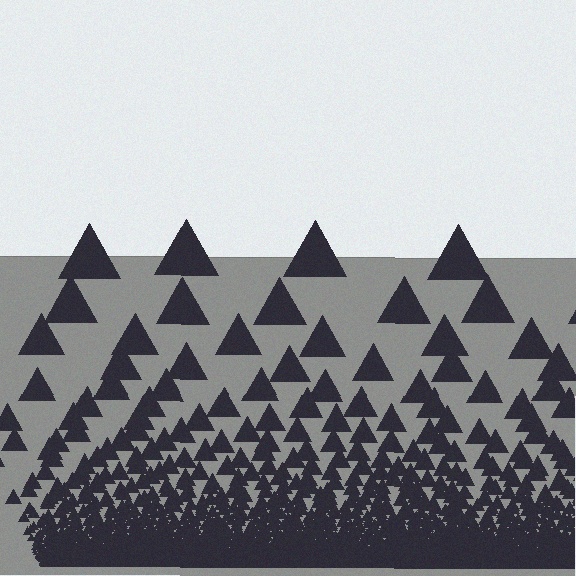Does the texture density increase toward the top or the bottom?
Density increases toward the bottom.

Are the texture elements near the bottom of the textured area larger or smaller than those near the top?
Smaller. The gradient is inverted — elements near the bottom are smaller and denser.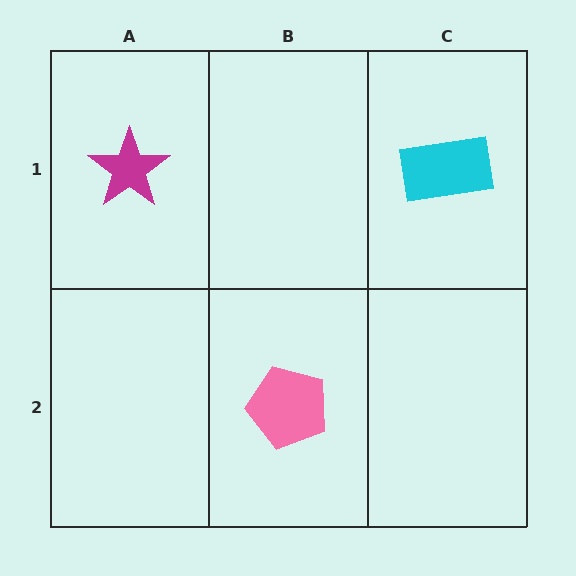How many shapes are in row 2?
1 shape.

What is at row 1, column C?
A cyan rectangle.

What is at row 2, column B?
A pink pentagon.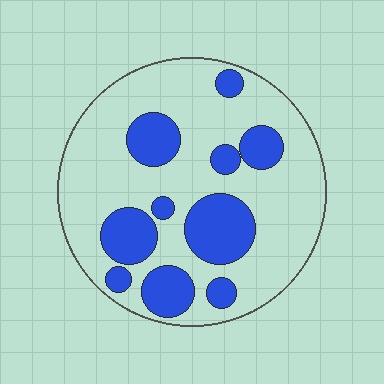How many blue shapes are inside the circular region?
10.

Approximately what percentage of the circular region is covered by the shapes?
Approximately 30%.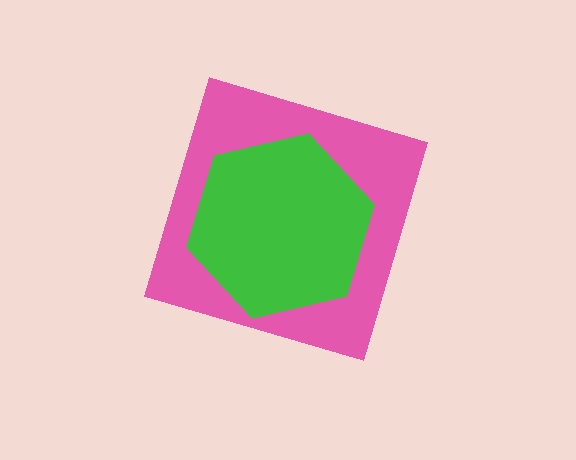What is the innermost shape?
The green hexagon.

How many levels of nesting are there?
2.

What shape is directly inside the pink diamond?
The green hexagon.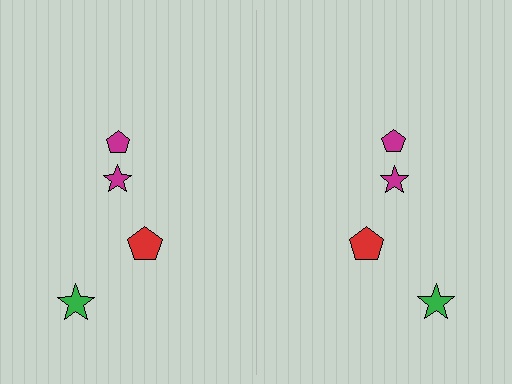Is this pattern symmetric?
Yes, this pattern has bilateral (reflection) symmetry.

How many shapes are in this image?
There are 8 shapes in this image.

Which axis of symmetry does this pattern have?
The pattern has a vertical axis of symmetry running through the center of the image.